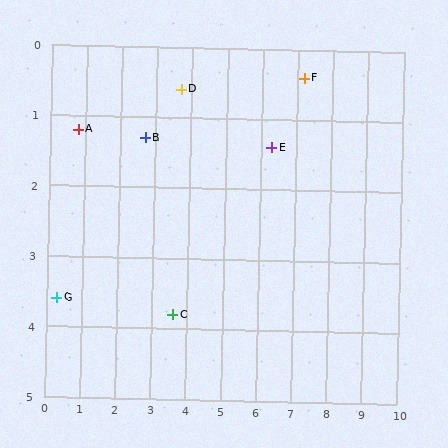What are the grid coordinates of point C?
Point C is at approximately (3.6, 3.8).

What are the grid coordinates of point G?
Point G is at approximately (0.3, 3.6).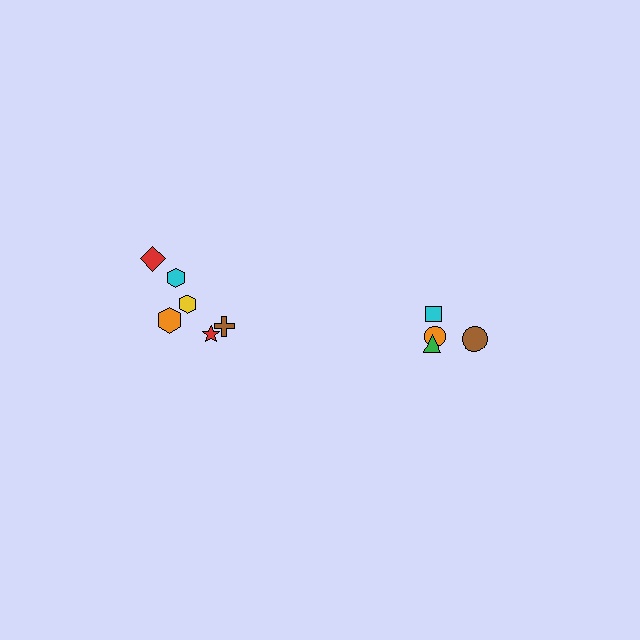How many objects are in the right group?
There are 4 objects.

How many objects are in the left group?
There are 7 objects.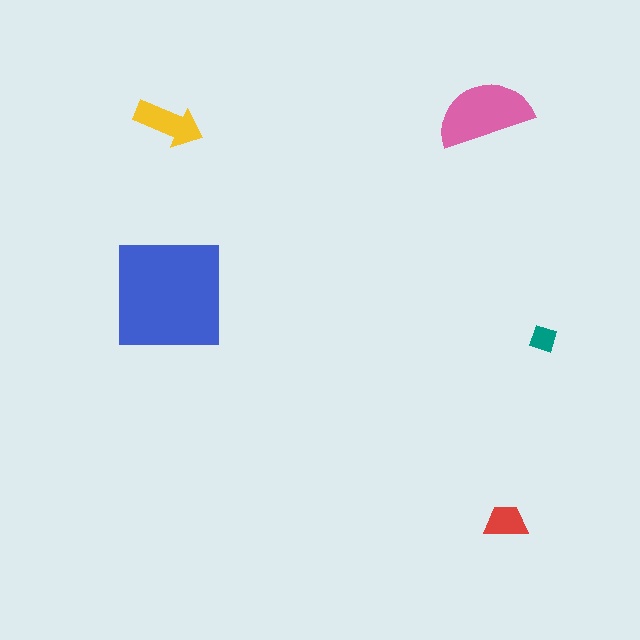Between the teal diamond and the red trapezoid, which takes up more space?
The red trapezoid.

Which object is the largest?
The blue square.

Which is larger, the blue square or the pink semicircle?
The blue square.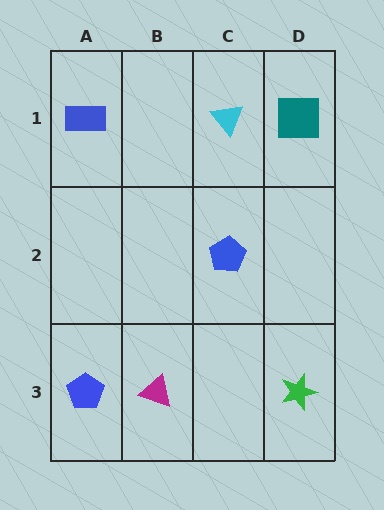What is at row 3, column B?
A magenta triangle.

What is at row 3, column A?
A blue pentagon.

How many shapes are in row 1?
3 shapes.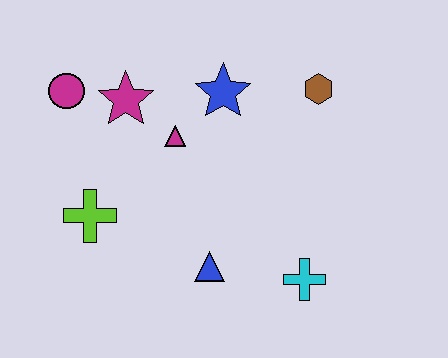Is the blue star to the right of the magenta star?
Yes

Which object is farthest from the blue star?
The cyan cross is farthest from the blue star.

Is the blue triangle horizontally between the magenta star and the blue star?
Yes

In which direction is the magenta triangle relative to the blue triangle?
The magenta triangle is above the blue triangle.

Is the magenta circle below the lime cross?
No